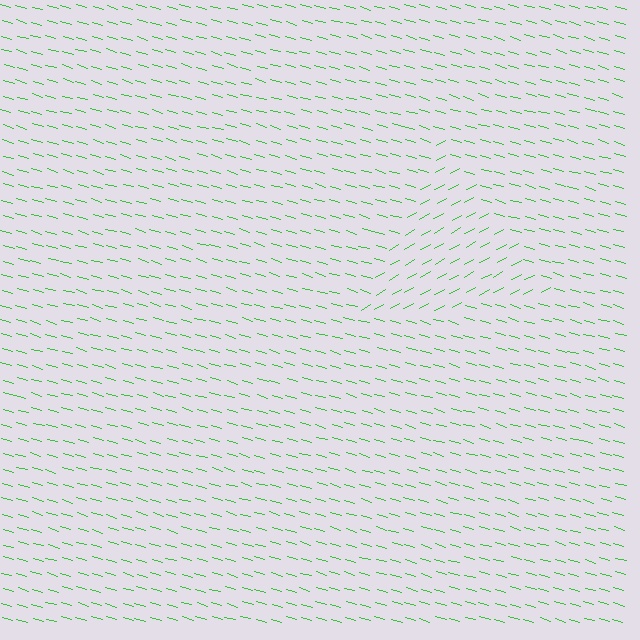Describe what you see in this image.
The image is filled with small green line segments. A triangle region in the image has lines oriented differently from the surrounding lines, creating a visible texture boundary.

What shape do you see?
I see a triangle.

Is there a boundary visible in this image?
Yes, there is a texture boundary formed by a change in line orientation.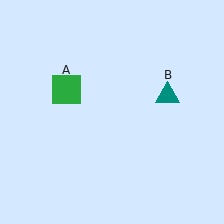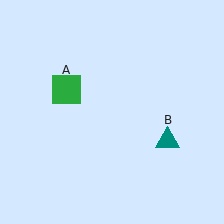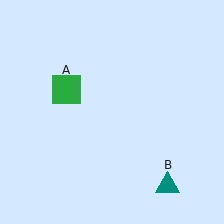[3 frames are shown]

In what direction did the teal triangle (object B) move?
The teal triangle (object B) moved down.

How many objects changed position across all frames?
1 object changed position: teal triangle (object B).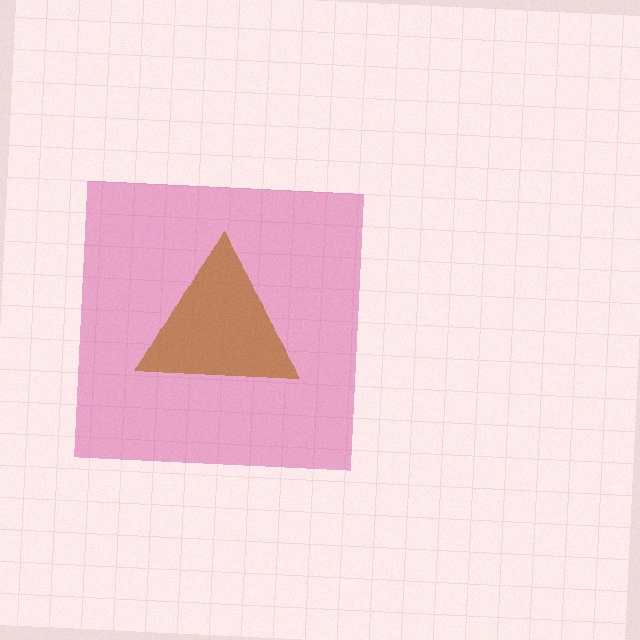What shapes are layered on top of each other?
The layered shapes are: a magenta square, a brown triangle.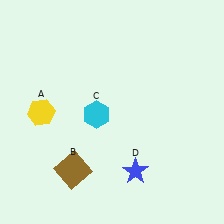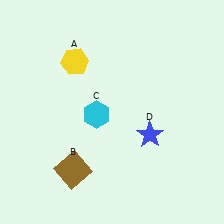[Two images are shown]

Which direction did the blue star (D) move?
The blue star (D) moved up.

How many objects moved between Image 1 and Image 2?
2 objects moved between the two images.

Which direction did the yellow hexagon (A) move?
The yellow hexagon (A) moved up.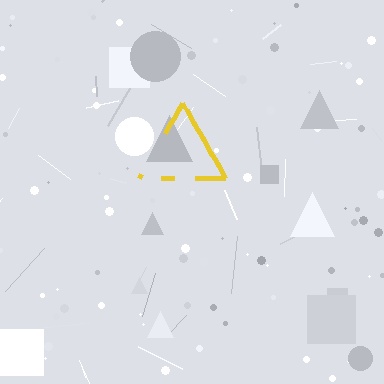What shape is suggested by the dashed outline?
The dashed outline suggests a triangle.